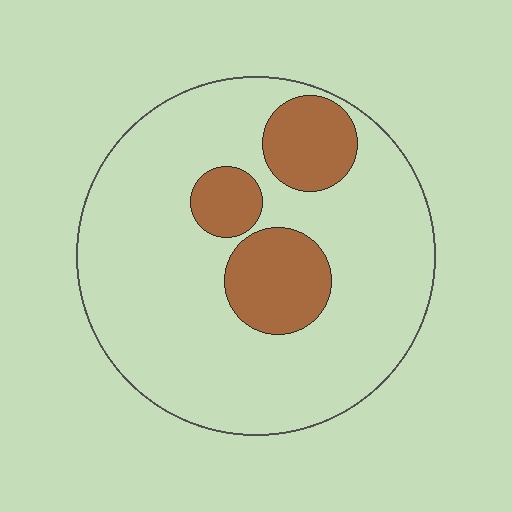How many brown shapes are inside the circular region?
3.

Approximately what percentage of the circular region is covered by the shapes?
Approximately 20%.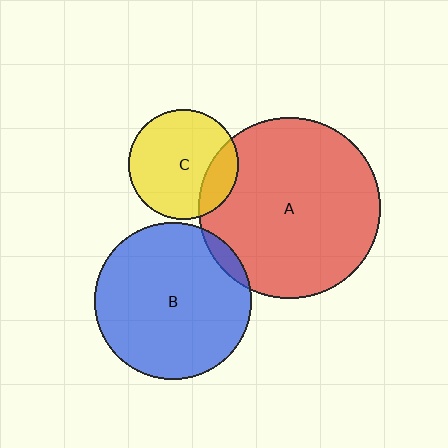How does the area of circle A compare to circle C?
Approximately 2.7 times.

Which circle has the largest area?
Circle A (red).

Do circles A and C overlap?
Yes.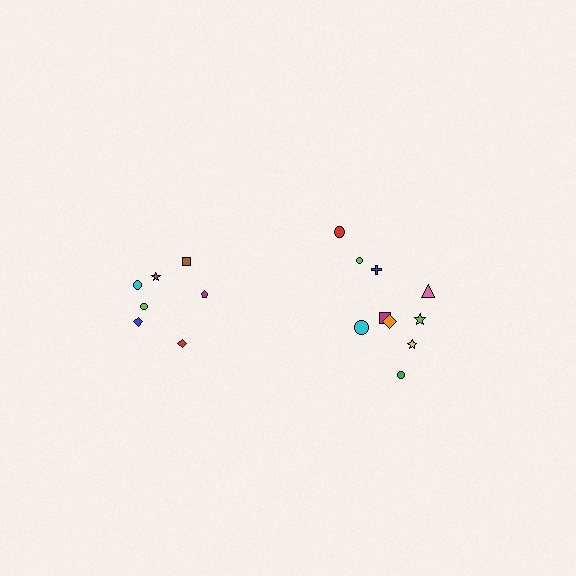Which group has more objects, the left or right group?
The right group.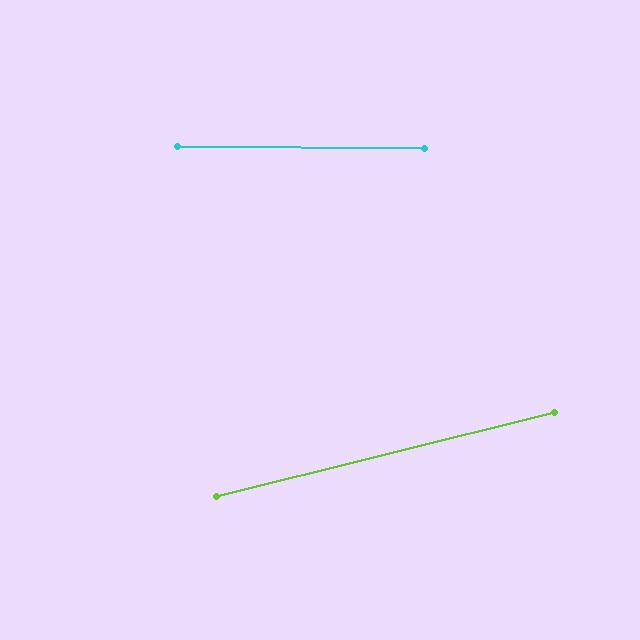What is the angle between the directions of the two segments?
Approximately 14 degrees.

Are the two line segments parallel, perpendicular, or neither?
Neither parallel nor perpendicular — they differ by about 14°.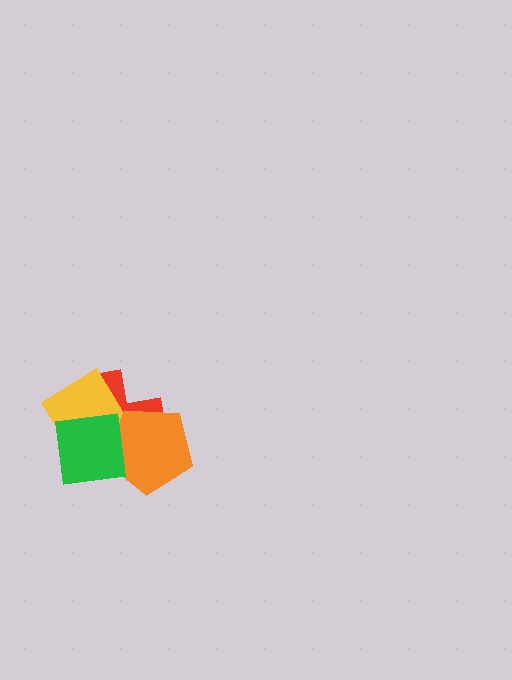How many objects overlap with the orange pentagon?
3 objects overlap with the orange pentagon.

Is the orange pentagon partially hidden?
Yes, it is partially covered by another shape.